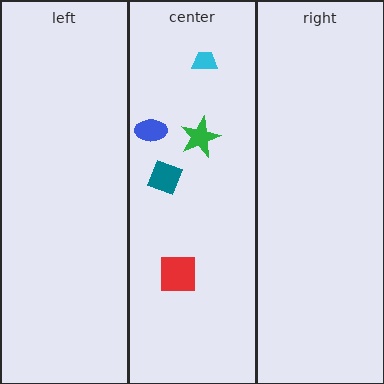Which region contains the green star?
The center region.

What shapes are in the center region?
The teal diamond, the red square, the green star, the blue ellipse, the cyan trapezoid.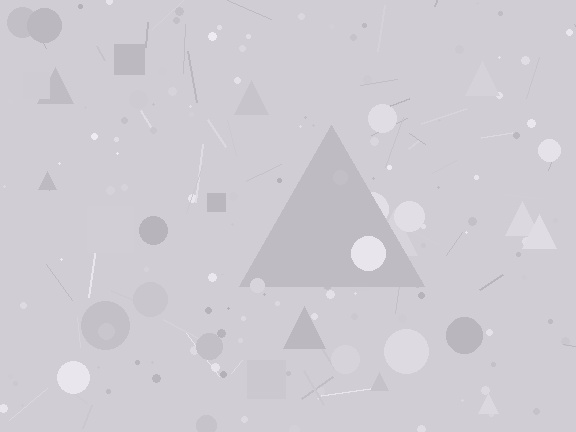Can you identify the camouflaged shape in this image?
The camouflaged shape is a triangle.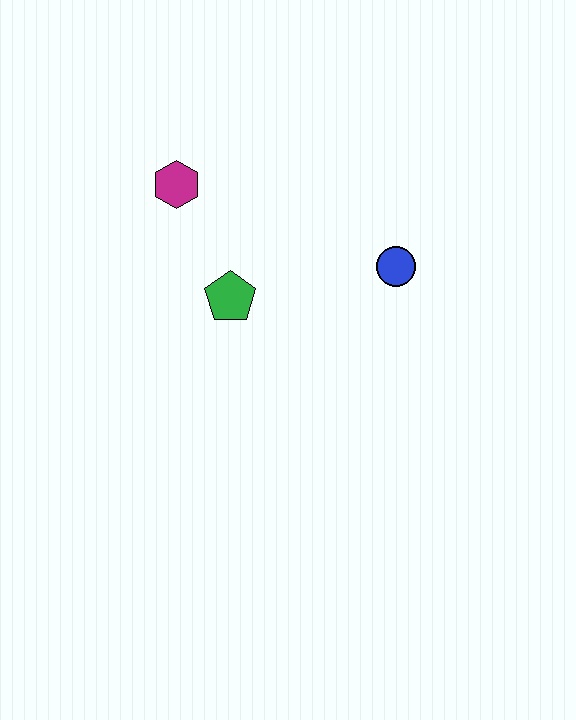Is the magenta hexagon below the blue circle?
No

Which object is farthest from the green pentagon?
The blue circle is farthest from the green pentagon.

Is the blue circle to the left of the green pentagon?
No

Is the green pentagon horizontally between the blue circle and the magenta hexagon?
Yes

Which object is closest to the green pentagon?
The magenta hexagon is closest to the green pentagon.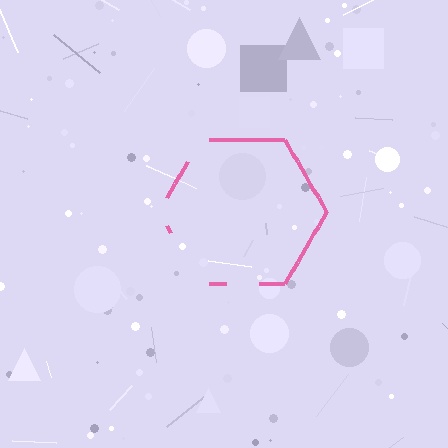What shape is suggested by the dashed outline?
The dashed outline suggests a hexagon.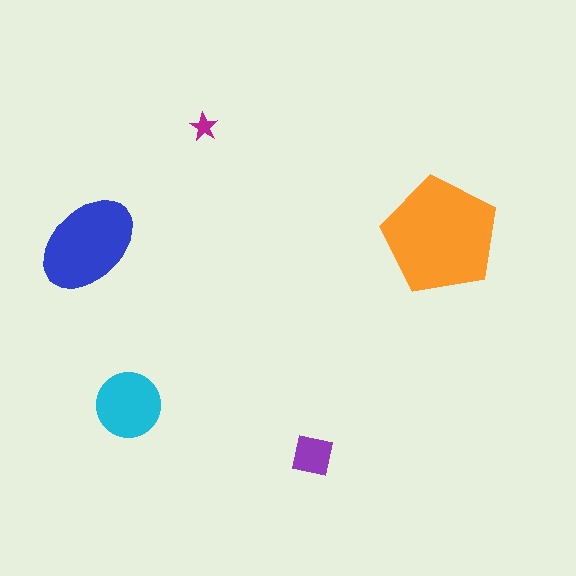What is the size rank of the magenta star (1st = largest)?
5th.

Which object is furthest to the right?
The orange pentagon is rightmost.